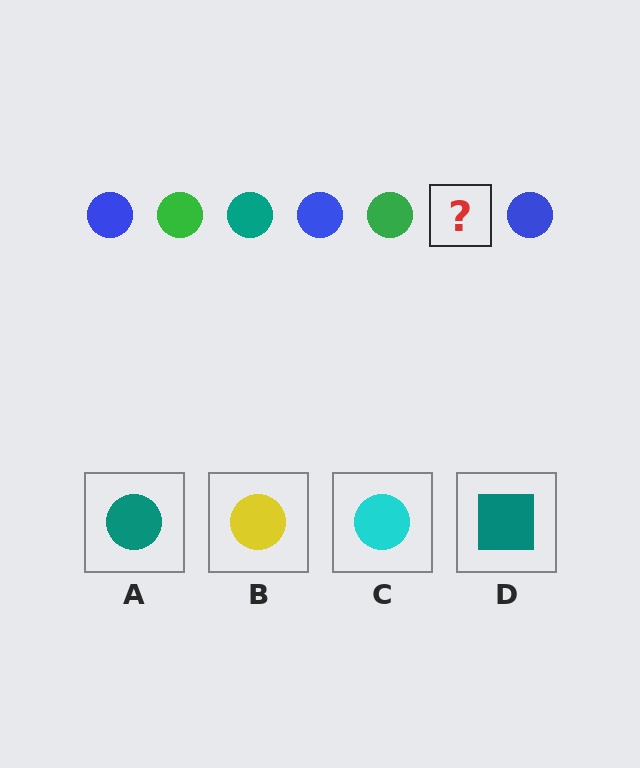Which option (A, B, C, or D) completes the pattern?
A.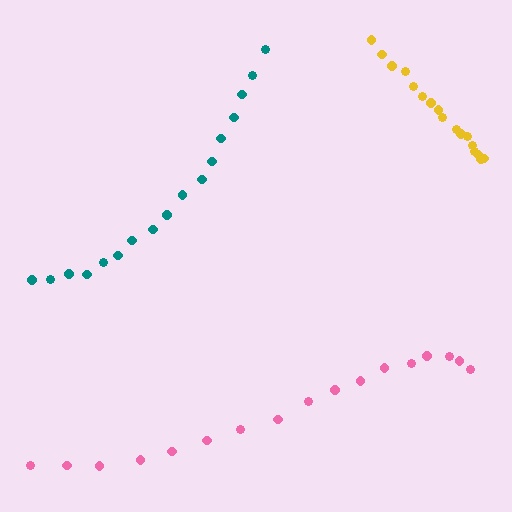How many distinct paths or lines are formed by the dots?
There are 3 distinct paths.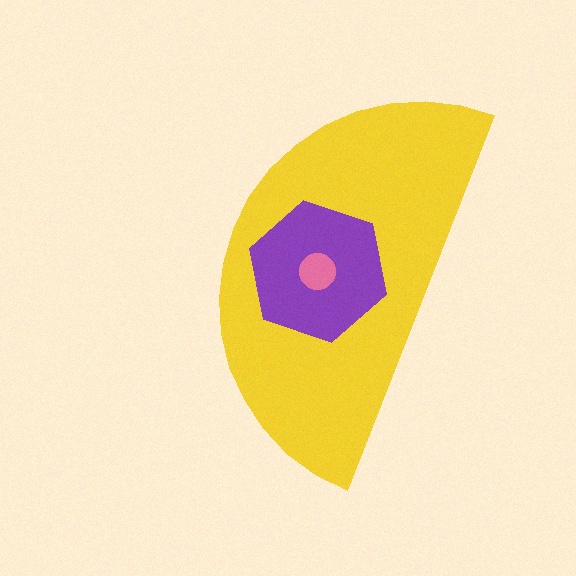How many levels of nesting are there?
3.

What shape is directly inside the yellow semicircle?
The purple hexagon.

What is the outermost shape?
The yellow semicircle.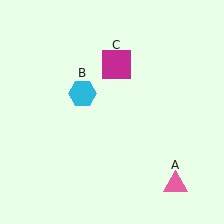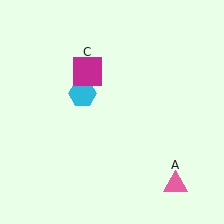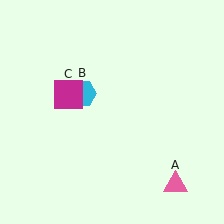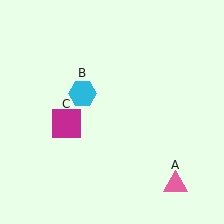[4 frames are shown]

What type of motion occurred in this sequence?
The magenta square (object C) rotated counterclockwise around the center of the scene.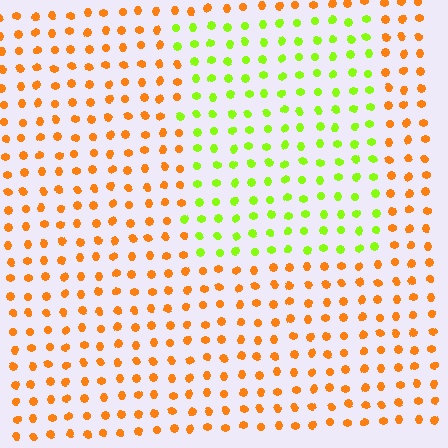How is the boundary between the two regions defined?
The boundary is defined purely by a slight shift in hue (about 62 degrees). Spacing, size, and orientation are identical on both sides.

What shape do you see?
I see a rectangle.